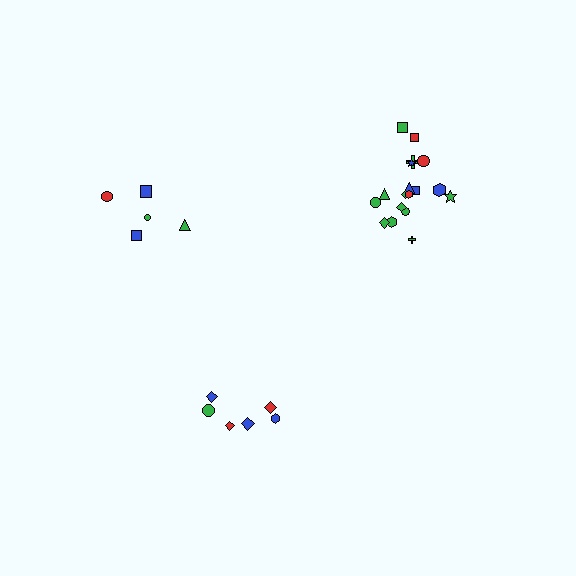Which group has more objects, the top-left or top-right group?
The top-right group.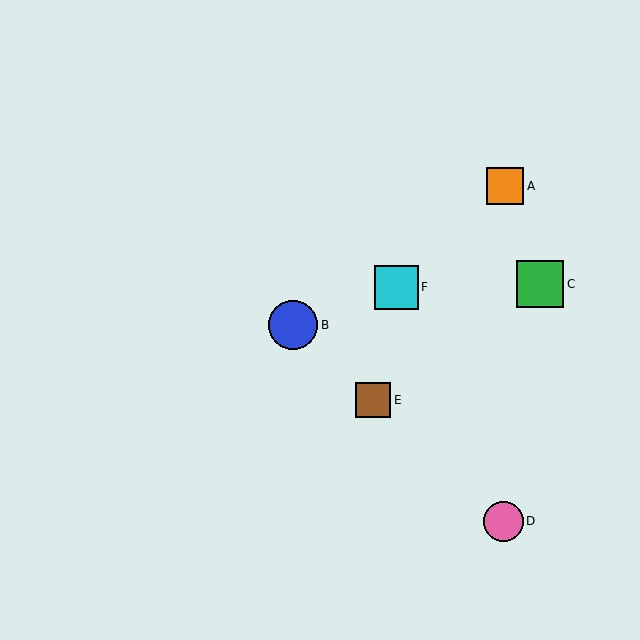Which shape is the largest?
The blue circle (labeled B) is the largest.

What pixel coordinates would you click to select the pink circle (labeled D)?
Click at (503, 521) to select the pink circle D.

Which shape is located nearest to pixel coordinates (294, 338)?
The blue circle (labeled B) at (293, 325) is nearest to that location.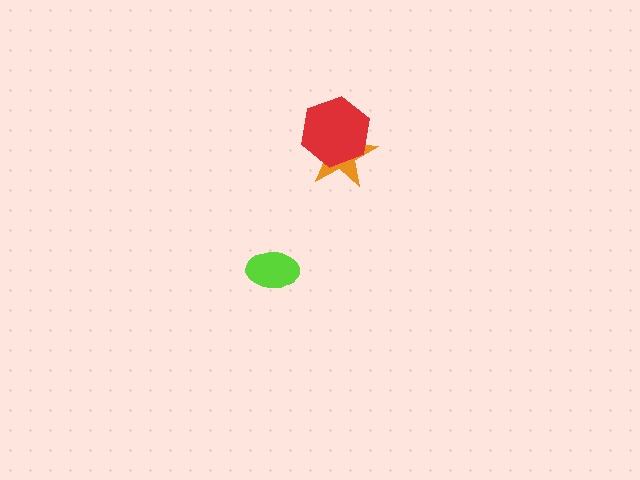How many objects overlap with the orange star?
1 object overlaps with the orange star.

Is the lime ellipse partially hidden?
No, no other shape covers it.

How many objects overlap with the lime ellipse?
0 objects overlap with the lime ellipse.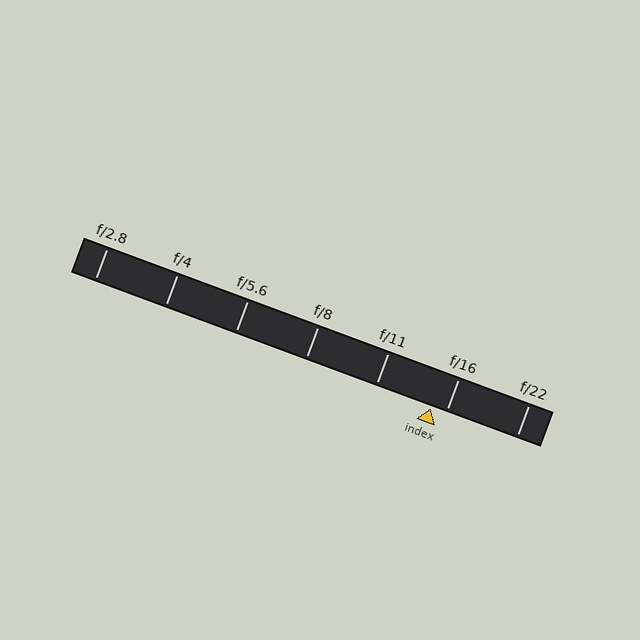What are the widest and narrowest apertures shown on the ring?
The widest aperture shown is f/2.8 and the narrowest is f/22.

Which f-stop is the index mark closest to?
The index mark is closest to f/16.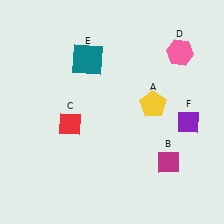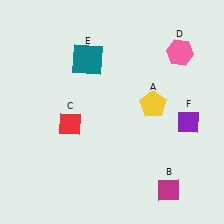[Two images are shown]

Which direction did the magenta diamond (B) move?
The magenta diamond (B) moved down.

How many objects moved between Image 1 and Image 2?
1 object moved between the two images.